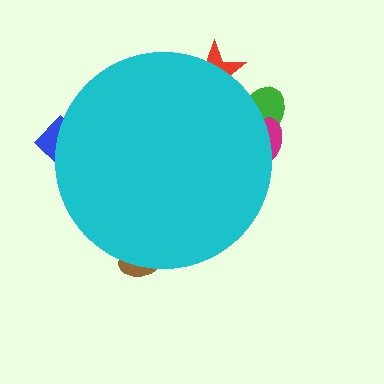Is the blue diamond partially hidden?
Yes, the blue diamond is partially hidden behind the cyan circle.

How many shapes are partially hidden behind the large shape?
5 shapes are partially hidden.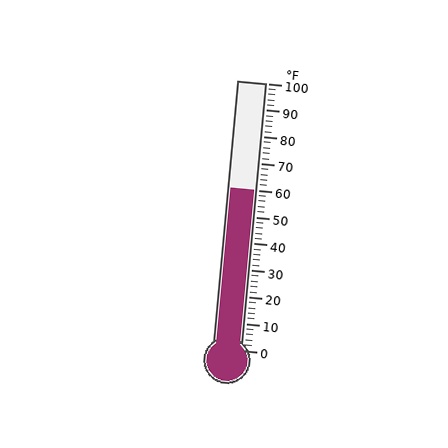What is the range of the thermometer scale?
The thermometer scale ranges from 0°F to 100°F.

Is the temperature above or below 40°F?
The temperature is above 40°F.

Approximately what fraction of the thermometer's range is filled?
The thermometer is filled to approximately 60% of its range.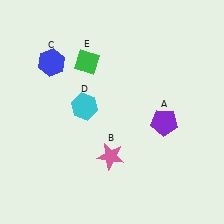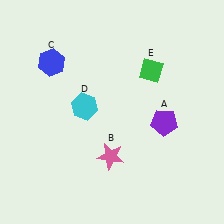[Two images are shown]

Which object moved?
The green diamond (E) moved right.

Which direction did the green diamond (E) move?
The green diamond (E) moved right.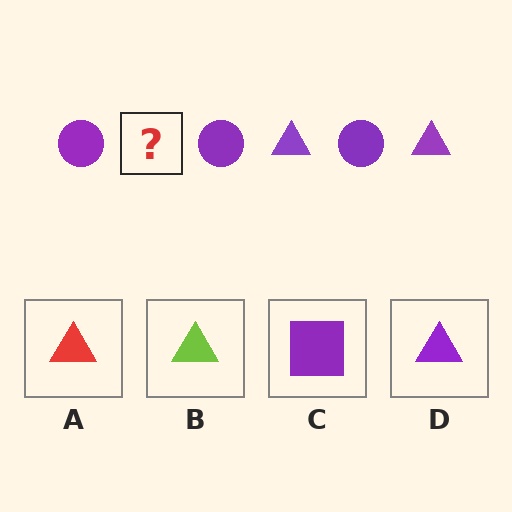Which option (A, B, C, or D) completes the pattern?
D.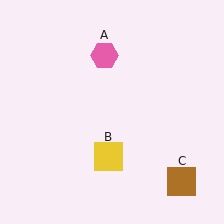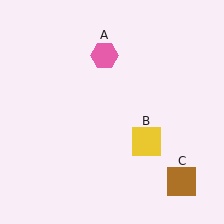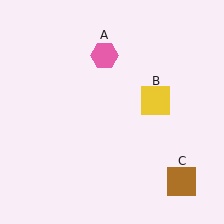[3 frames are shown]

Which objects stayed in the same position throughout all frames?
Pink hexagon (object A) and brown square (object C) remained stationary.